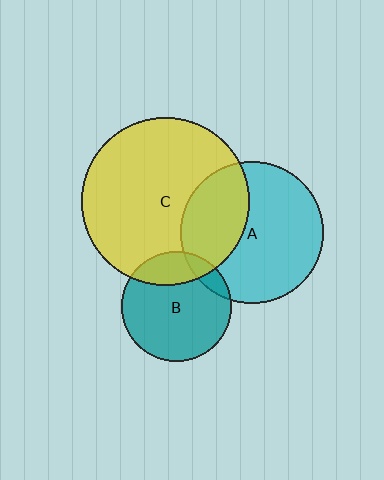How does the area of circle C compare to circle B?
Approximately 2.3 times.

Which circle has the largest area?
Circle C (yellow).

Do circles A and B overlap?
Yes.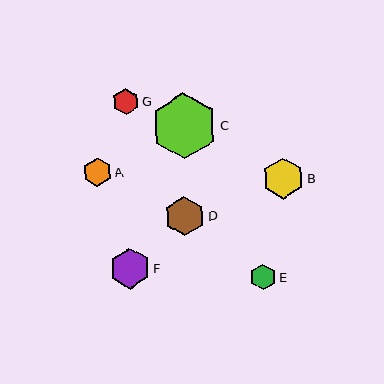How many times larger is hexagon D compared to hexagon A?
Hexagon D is approximately 1.4 times the size of hexagon A.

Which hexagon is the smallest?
Hexagon E is the smallest with a size of approximately 26 pixels.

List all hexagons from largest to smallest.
From largest to smallest: C, B, F, D, A, G, E.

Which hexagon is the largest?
Hexagon C is the largest with a size of approximately 66 pixels.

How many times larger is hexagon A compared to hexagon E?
Hexagon A is approximately 1.1 times the size of hexagon E.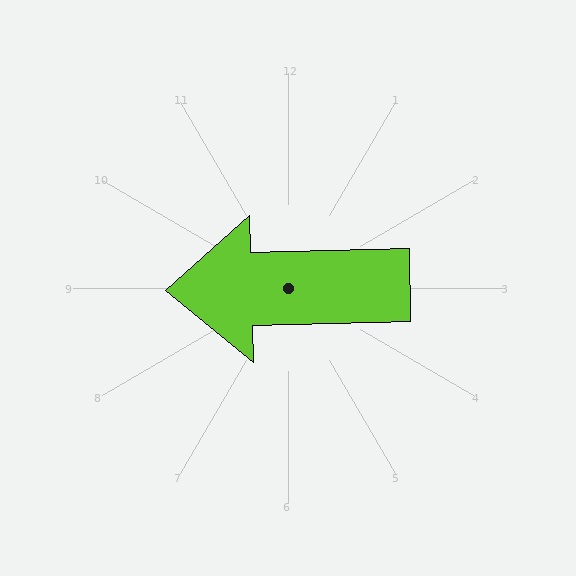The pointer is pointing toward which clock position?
Roughly 9 o'clock.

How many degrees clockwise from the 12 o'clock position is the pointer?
Approximately 269 degrees.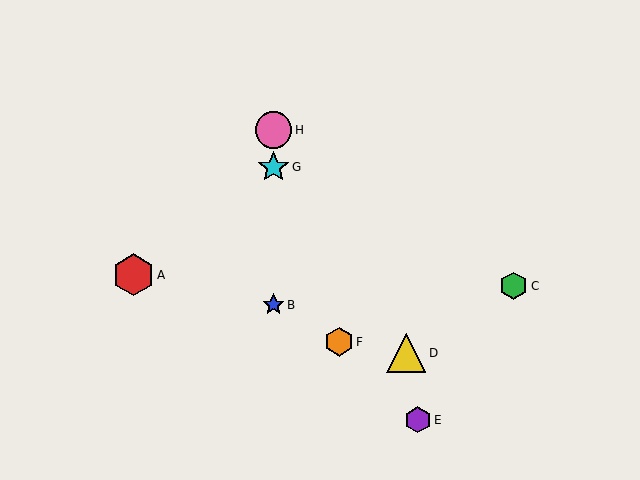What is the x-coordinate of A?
Object A is at x≈133.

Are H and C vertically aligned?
No, H is at x≈273 and C is at x≈514.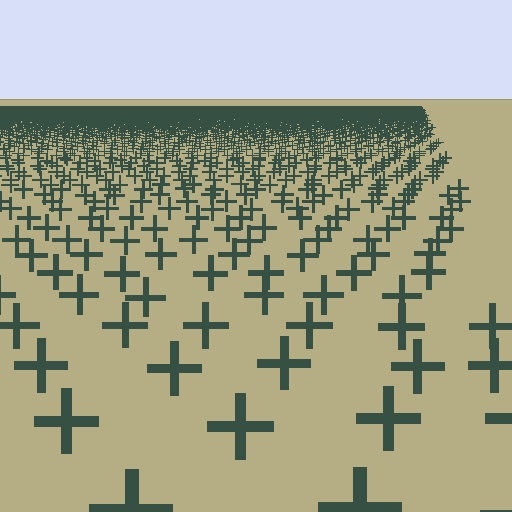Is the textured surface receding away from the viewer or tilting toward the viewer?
The surface is receding away from the viewer. Texture elements get smaller and denser toward the top.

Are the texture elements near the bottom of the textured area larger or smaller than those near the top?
Larger. Near the bottom, elements are closer to the viewer and appear at a bigger on-screen size.